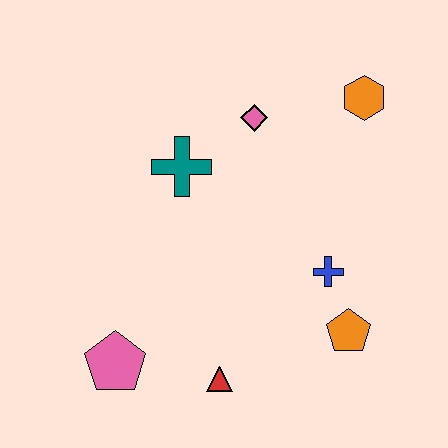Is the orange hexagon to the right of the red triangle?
Yes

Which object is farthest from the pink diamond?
The pink pentagon is farthest from the pink diamond.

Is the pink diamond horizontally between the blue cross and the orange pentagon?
No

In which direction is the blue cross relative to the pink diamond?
The blue cross is below the pink diamond.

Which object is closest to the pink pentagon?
The red triangle is closest to the pink pentagon.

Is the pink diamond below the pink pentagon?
No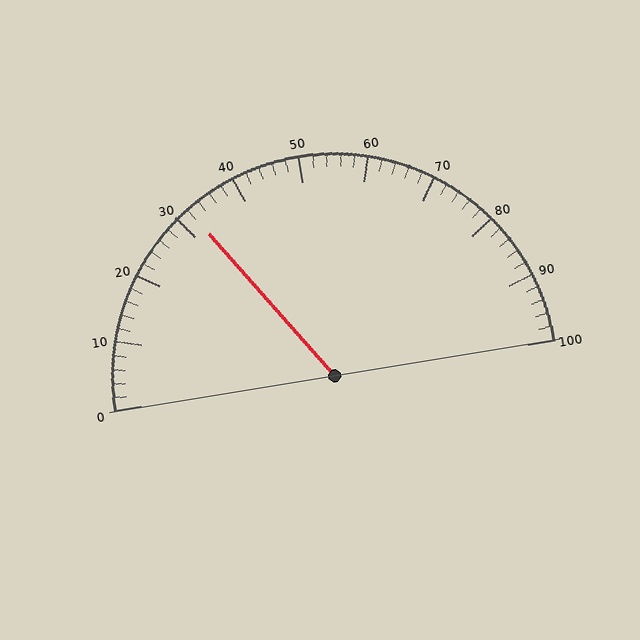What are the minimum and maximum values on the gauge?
The gauge ranges from 0 to 100.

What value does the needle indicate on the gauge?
The needle indicates approximately 32.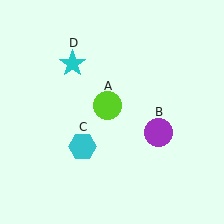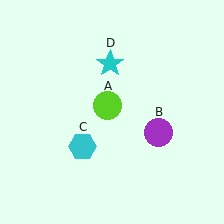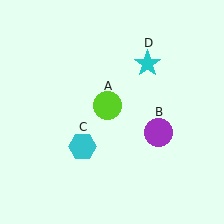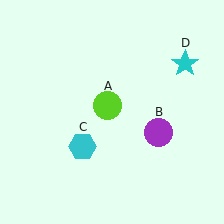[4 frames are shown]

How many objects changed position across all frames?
1 object changed position: cyan star (object D).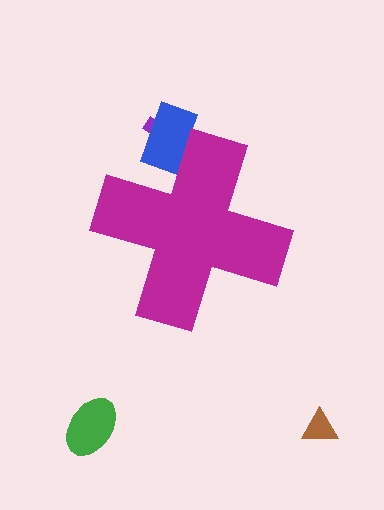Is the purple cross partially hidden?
Yes, the purple cross is partially hidden behind the magenta cross.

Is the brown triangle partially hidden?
No, the brown triangle is fully visible.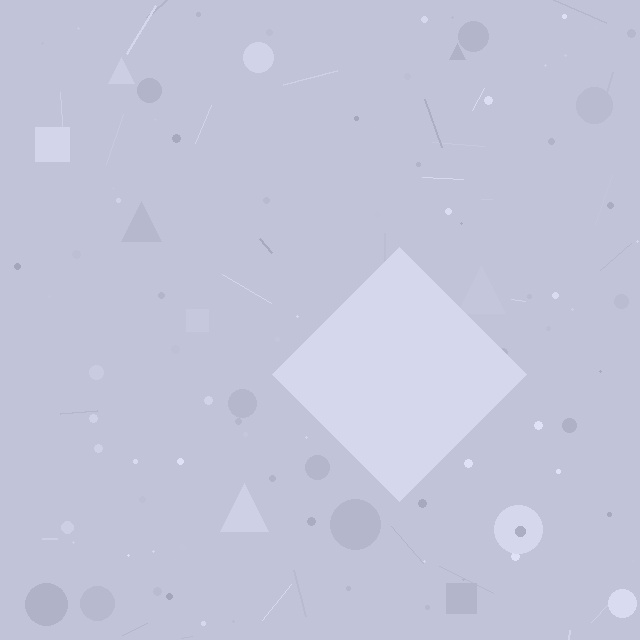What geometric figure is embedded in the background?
A diamond is embedded in the background.